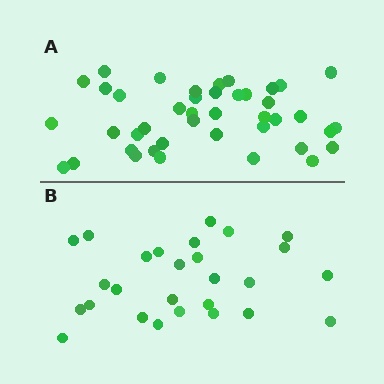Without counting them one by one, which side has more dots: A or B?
Region A (the top region) has more dots.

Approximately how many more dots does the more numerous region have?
Region A has approximately 15 more dots than region B.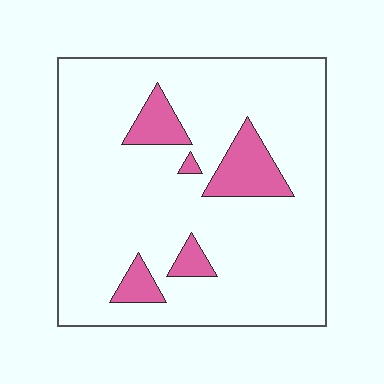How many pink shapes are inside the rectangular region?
5.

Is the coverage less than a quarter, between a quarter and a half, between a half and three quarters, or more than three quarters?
Less than a quarter.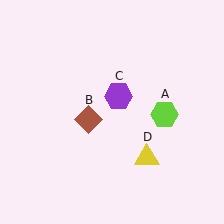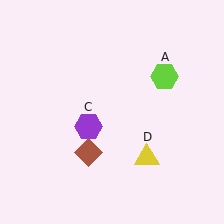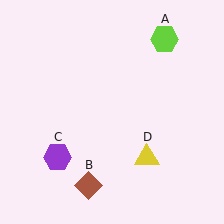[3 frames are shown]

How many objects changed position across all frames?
3 objects changed position: lime hexagon (object A), brown diamond (object B), purple hexagon (object C).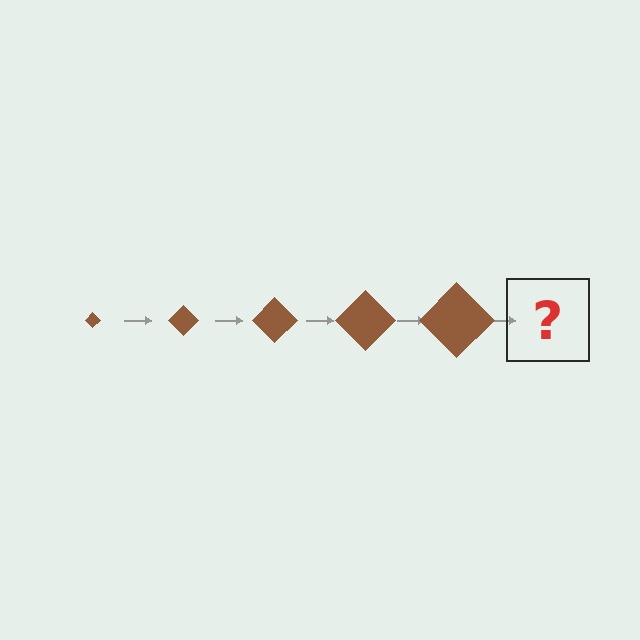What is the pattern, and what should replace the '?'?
The pattern is that the diamond gets progressively larger each step. The '?' should be a brown diamond, larger than the previous one.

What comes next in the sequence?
The next element should be a brown diamond, larger than the previous one.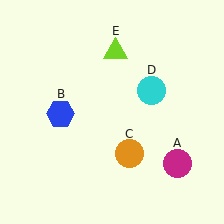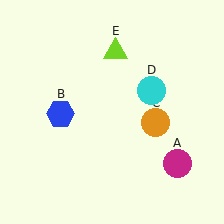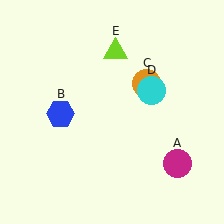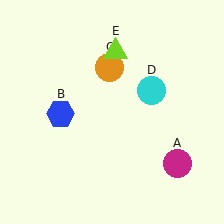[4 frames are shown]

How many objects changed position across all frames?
1 object changed position: orange circle (object C).